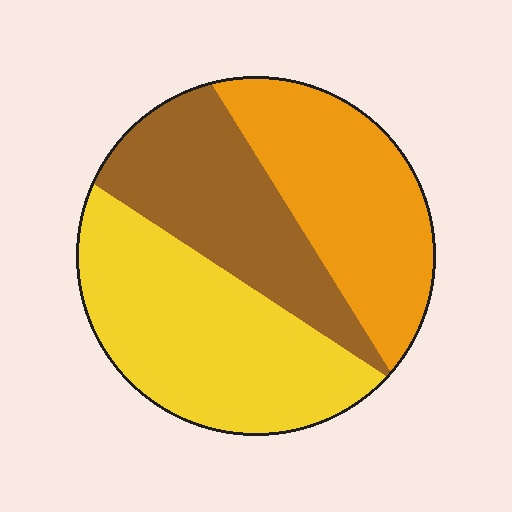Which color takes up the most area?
Yellow, at roughly 40%.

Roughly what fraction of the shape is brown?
Brown covers 29% of the shape.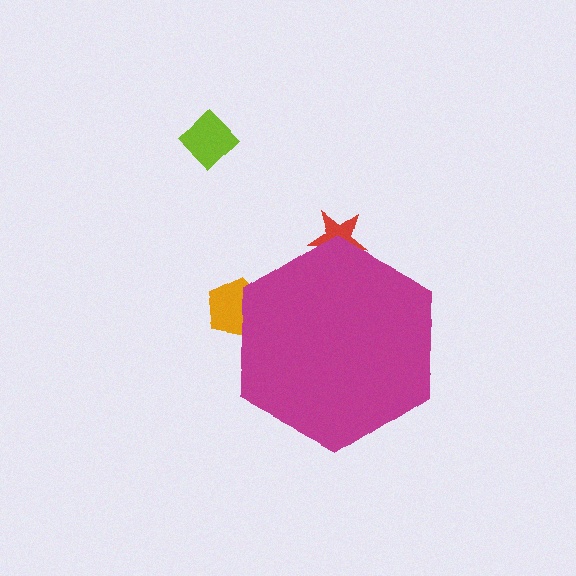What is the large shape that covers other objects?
A magenta hexagon.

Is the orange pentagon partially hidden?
Yes, the orange pentagon is partially hidden behind the magenta hexagon.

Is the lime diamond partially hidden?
No, the lime diamond is fully visible.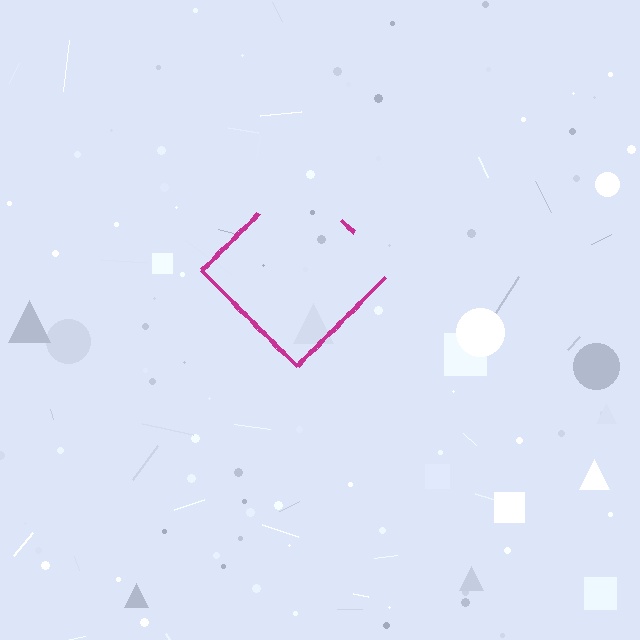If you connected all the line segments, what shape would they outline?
They would outline a diamond.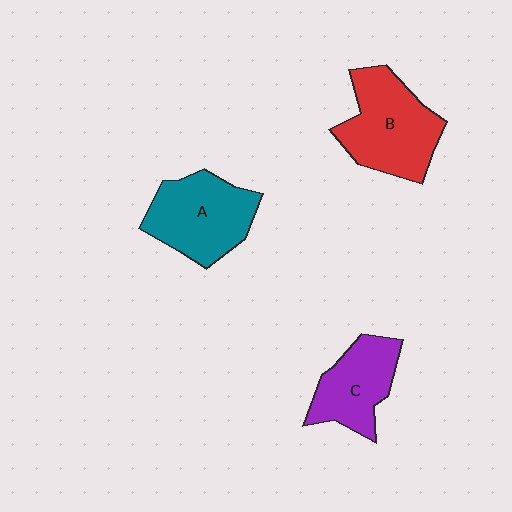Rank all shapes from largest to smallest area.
From largest to smallest: B (red), A (teal), C (purple).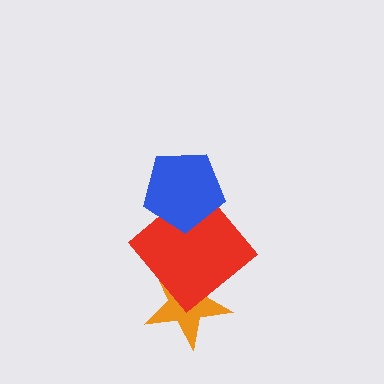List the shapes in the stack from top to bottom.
From top to bottom: the blue pentagon, the red diamond, the orange star.